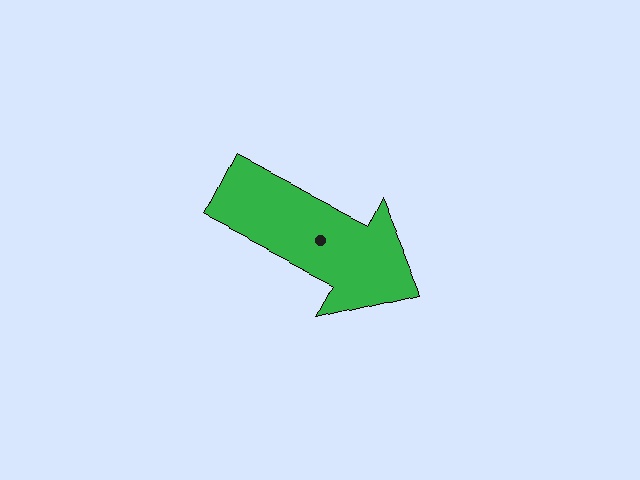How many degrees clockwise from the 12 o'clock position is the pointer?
Approximately 117 degrees.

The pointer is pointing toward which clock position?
Roughly 4 o'clock.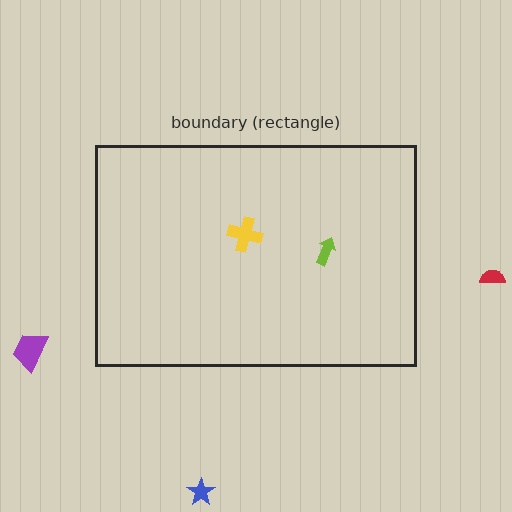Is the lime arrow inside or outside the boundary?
Inside.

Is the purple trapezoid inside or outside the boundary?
Outside.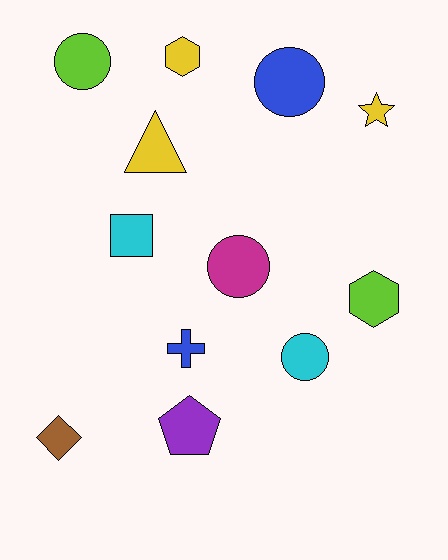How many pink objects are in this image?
There are no pink objects.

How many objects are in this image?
There are 12 objects.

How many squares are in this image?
There is 1 square.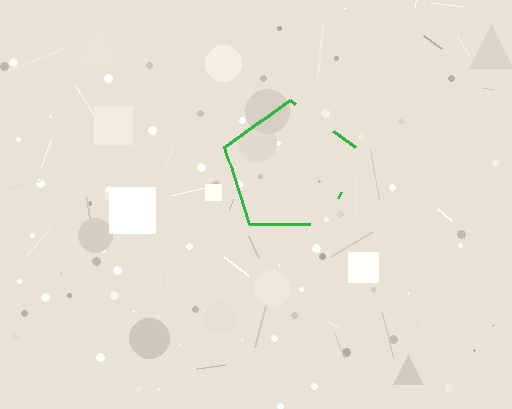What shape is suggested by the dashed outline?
The dashed outline suggests a pentagon.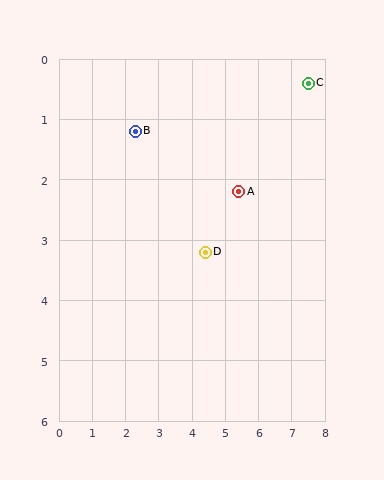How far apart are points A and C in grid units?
Points A and C are about 2.8 grid units apart.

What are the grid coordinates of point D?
Point D is at approximately (4.4, 3.2).